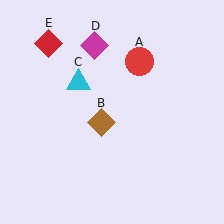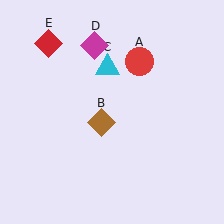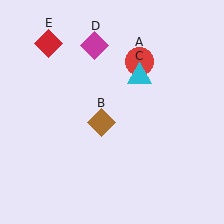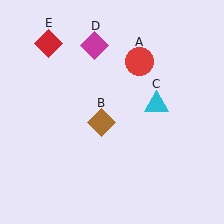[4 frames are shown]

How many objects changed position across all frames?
1 object changed position: cyan triangle (object C).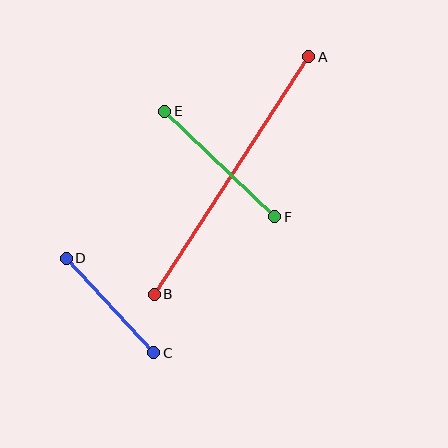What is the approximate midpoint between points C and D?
The midpoint is at approximately (110, 305) pixels.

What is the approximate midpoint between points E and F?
The midpoint is at approximately (220, 164) pixels.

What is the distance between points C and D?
The distance is approximately 129 pixels.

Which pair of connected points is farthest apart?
Points A and B are farthest apart.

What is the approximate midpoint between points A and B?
The midpoint is at approximately (232, 176) pixels.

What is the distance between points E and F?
The distance is approximately 152 pixels.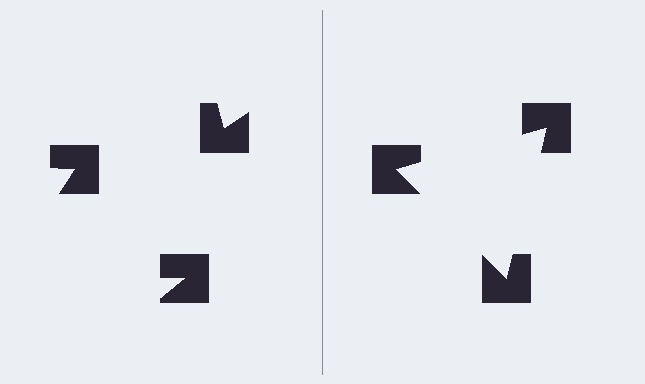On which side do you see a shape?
An illusory triangle appears on the right side. On the left side the wedge cuts are rotated, so no coherent shape forms.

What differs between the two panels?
The notched squares are positioned identically on both sides; only the wedge orientations differ. On the right they align to a triangle; on the left they are misaligned.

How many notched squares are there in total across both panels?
6 — 3 on each side.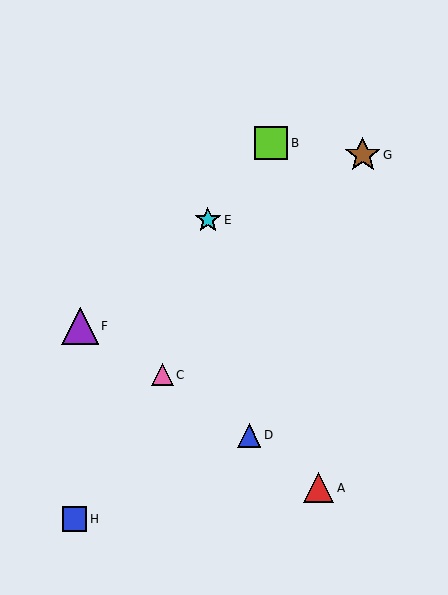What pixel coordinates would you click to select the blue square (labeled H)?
Click at (74, 519) to select the blue square H.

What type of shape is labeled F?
Shape F is a purple triangle.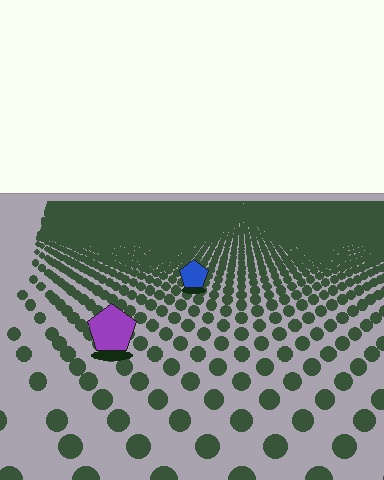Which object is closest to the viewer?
The purple pentagon is closest. The texture marks near it are larger and more spread out.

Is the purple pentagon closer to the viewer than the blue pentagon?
Yes. The purple pentagon is closer — you can tell from the texture gradient: the ground texture is coarser near it.